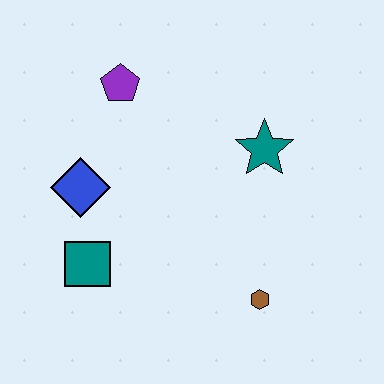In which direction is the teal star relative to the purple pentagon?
The teal star is to the right of the purple pentagon.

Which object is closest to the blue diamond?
The teal square is closest to the blue diamond.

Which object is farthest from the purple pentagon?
The brown hexagon is farthest from the purple pentagon.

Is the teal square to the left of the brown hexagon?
Yes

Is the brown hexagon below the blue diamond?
Yes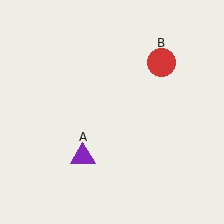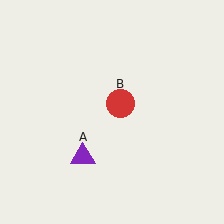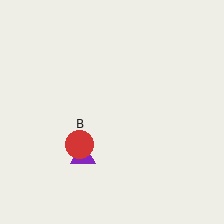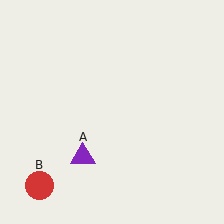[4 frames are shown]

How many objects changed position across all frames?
1 object changed position: red circle (object B).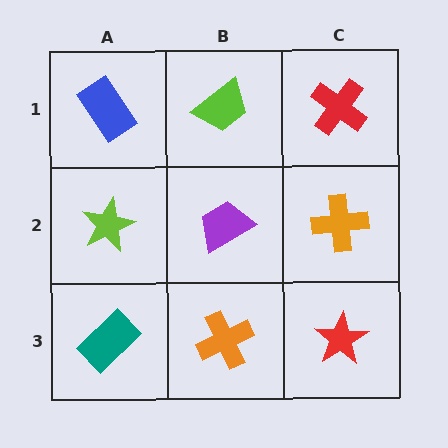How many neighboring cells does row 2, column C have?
3.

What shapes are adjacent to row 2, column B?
A lime trapezoid (row 1, column B), an orange cross (row 3, column B), a lime star (row 2, column A), an orange cross (row 2, column C).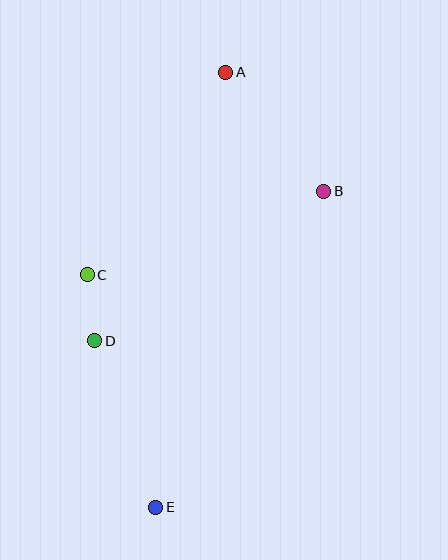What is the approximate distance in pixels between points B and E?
The distance between B and E is approximately 358 pixels.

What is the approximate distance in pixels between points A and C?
The distance between A and C is approximately 245 pixels.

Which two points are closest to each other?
Points C and D are closest to each other.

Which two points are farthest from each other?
Points A and E are farthest from each other.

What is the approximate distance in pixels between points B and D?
The distance between B and D is approximately 274 pixels.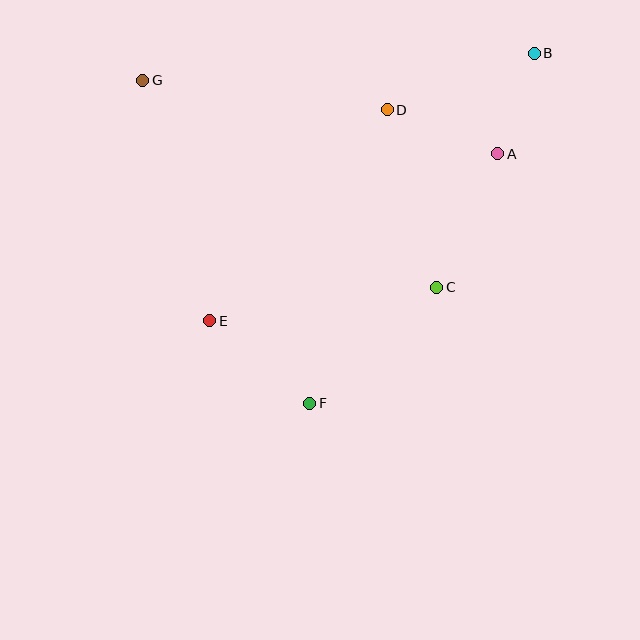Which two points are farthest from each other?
Points B and E are farthest from each other.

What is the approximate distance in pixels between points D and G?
The distance between D and G is approximately 246 pixels.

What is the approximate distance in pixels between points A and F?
The distance between A and F is approximately 312 pixels.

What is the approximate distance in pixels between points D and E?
The distance between D and E is approximately 276 pixels.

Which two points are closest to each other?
Points A and B are closest to each other.